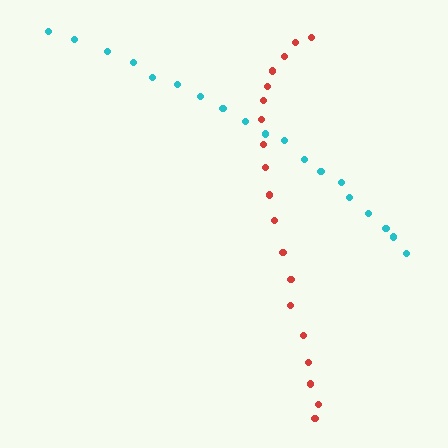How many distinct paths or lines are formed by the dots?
There are 2 distinct paths.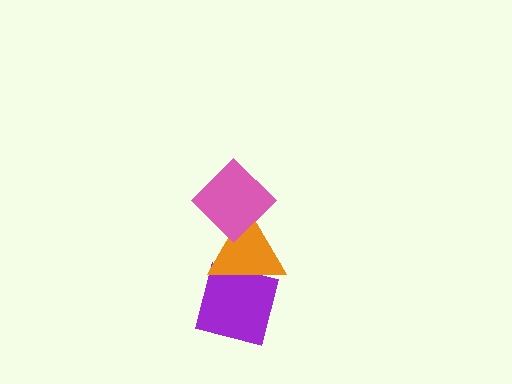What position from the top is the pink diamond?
The pink diamond is 1st from the top.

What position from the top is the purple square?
The purple square is 3rd from the top.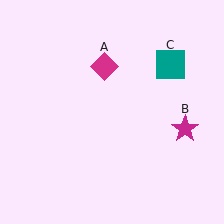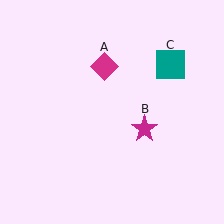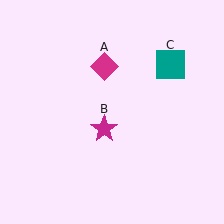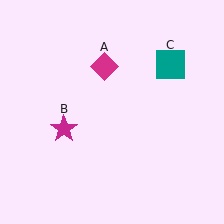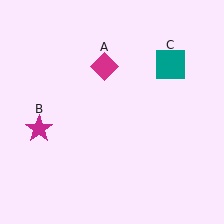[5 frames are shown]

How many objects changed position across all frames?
1 object changed position: magenta star (object B).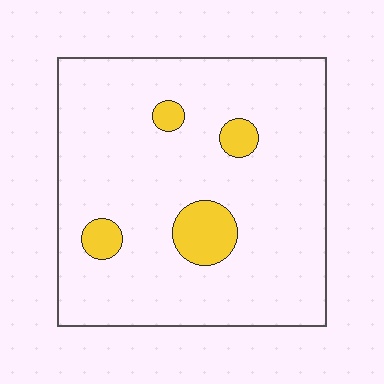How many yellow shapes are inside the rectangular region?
4.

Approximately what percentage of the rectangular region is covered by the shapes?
Approximately 10%.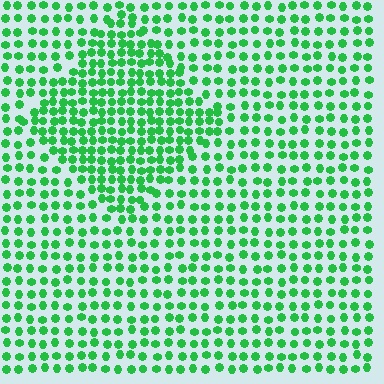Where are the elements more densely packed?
The elements are more densely packed inside the diamond boundary.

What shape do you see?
I see a diamond.